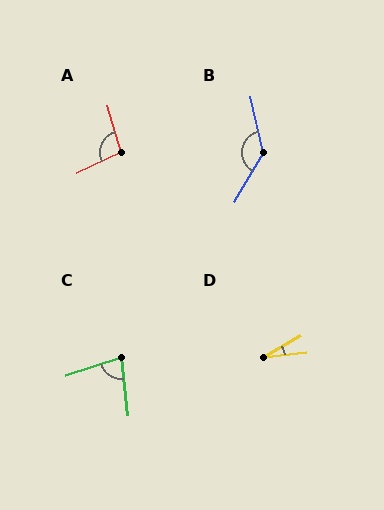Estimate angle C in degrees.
Approximately 78 degrees.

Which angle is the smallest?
D, at approximately 25 degrees.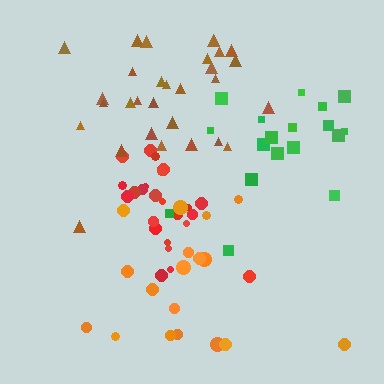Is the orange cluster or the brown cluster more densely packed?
Brown.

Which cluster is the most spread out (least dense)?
Orange.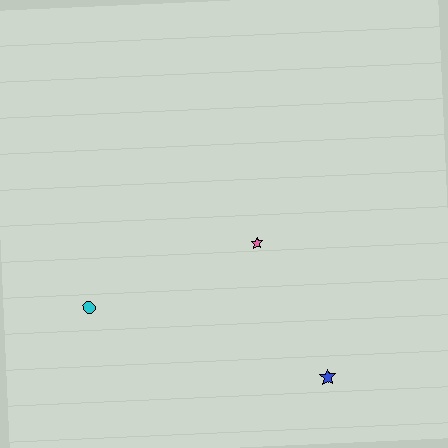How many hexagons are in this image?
There are no hexagons.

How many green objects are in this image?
There are no green objects.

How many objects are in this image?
There are 3 objects.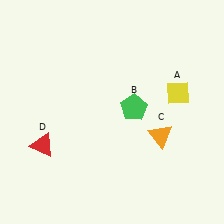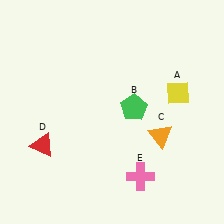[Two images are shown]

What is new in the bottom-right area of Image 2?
A pink cross (E) was added in the bottom-right area of Image 2.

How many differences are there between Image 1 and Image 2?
There is 1 difference between the two images.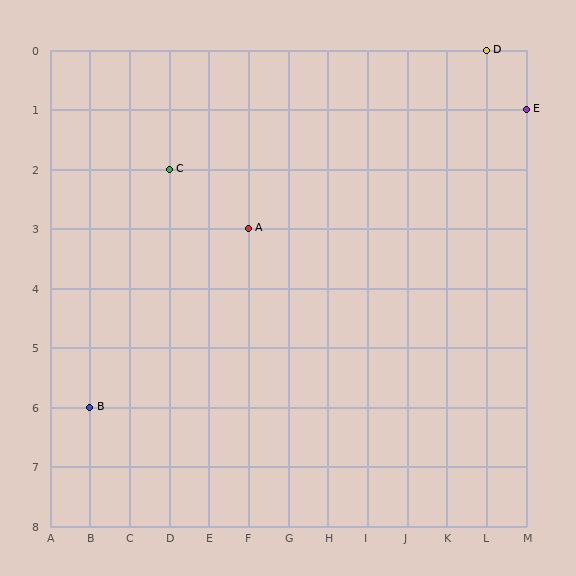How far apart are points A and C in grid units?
Points A and C are 2 columns and 1 row apart (about 2.2 grid units diagonally).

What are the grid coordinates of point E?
Point E is at grid coordinates (M, 1).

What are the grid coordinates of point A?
Point A is at grid coordinates (F, 3).